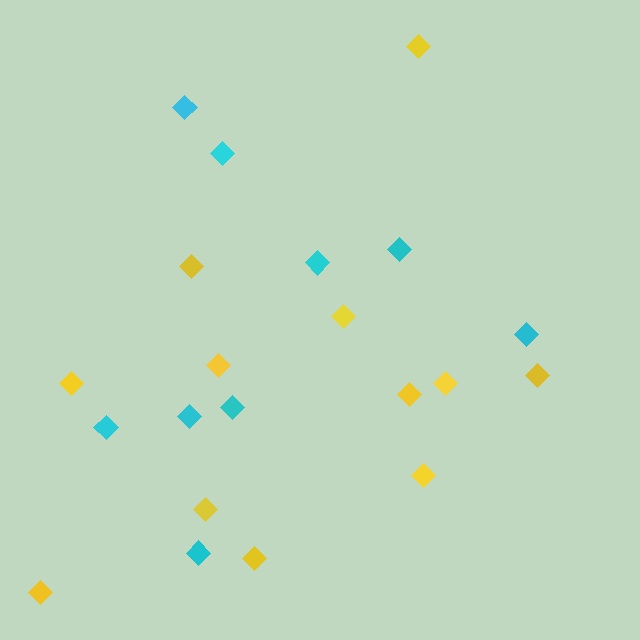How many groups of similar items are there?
There are 2 groups: one group of cyan diamonds (9) and one group of yellow diamonds (12).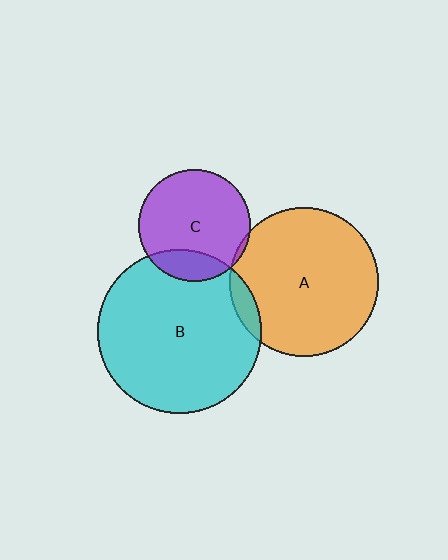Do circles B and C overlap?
Yes.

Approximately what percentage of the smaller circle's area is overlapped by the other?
Approximately 20%.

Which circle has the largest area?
Circle B (cyan).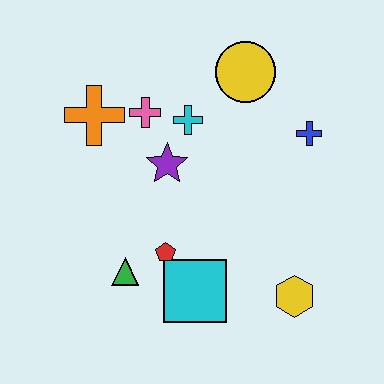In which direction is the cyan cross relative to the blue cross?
The cyan cross is to the left of the blue cross.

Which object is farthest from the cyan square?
The yellow circle is farthest from the cyan square.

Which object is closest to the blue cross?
The yellow circle is closest to the blue cross.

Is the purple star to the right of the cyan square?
No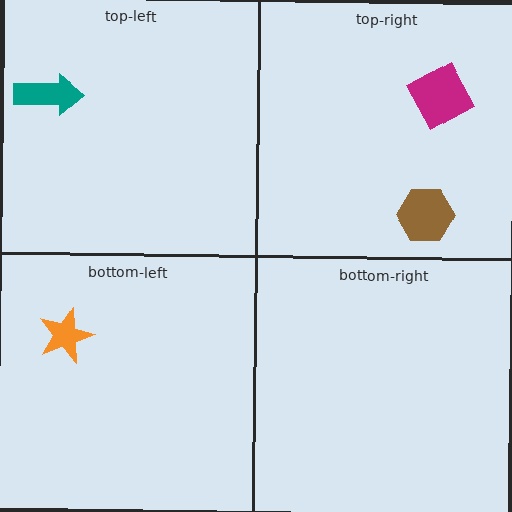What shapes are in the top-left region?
The teal arrow.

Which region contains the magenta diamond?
The top-right region.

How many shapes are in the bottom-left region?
1.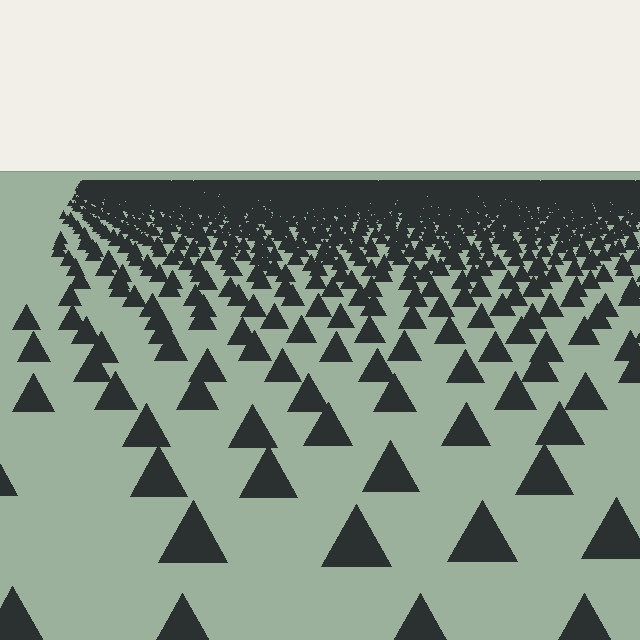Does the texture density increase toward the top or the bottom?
Density increases toward the top.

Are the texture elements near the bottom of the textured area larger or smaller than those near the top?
Larger. Near the bottom, elements are closer to the viewer and appear at a bigger on-screen size.